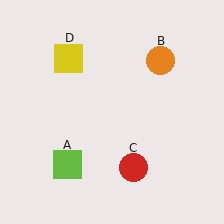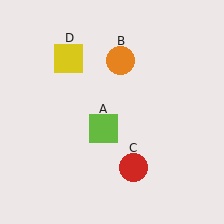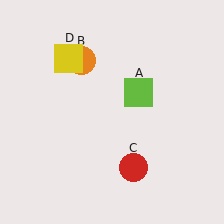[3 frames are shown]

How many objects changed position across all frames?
2 objects changed position: lime square (object A), orange circle (object B).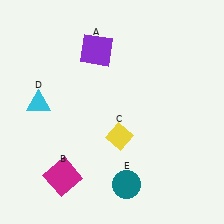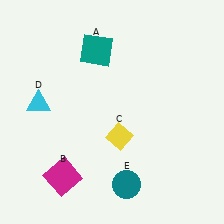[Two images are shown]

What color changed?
The square (A) changed from purple in Image 1 to teal in Image 2.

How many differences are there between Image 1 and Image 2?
There is 1 difference between the two images.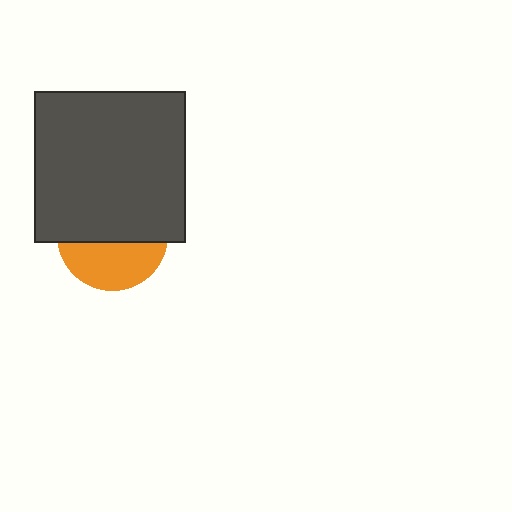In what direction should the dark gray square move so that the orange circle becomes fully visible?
The dark gray square should move up. That is the shortest direction to clear the overlap and leave the orange circle fully visible.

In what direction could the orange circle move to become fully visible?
The orange circle could move down. That would shift it out from behind the dark gray square entirely.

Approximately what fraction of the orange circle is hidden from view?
Roughly 59% of the orange circle is hidden behind the dark gray square.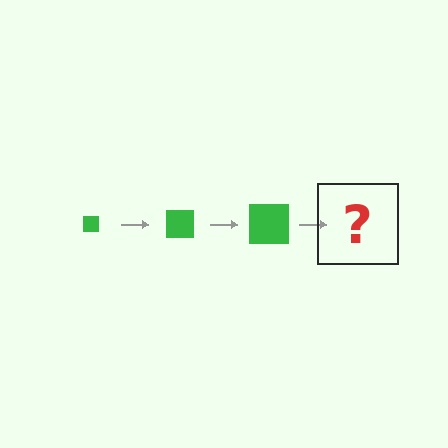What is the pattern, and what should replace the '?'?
The pattern is that the square gets progressively larger each step. The '?' should be a green square, larger than the previous one.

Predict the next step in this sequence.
The next step is a green square, larger than the previous one.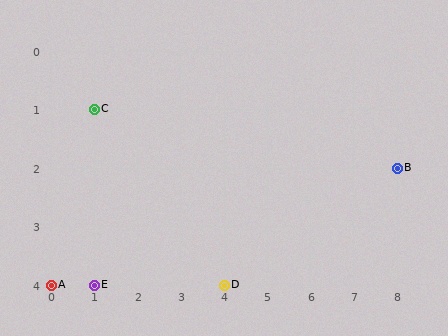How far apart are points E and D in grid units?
Points E and D are 3 columns apart.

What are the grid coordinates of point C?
Point C is at grid coordinates (1, 1).